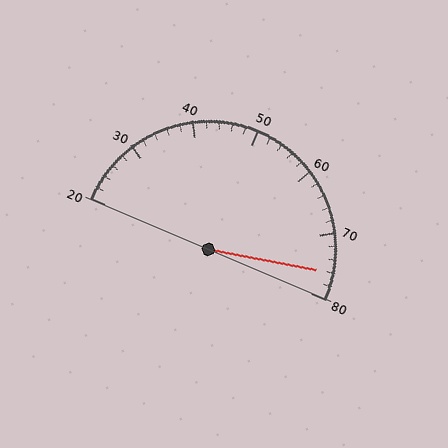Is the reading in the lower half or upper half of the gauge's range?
The reading is in the upper half of the range (20 to 80).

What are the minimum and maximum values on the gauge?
The gauge ranges from 20 to 80.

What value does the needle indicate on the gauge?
The needle indicates approximately 76.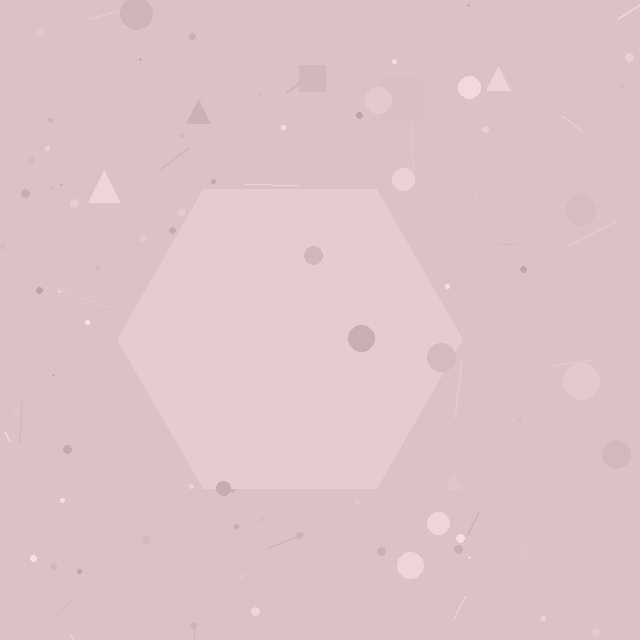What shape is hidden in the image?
A hexagon is hidden in the image.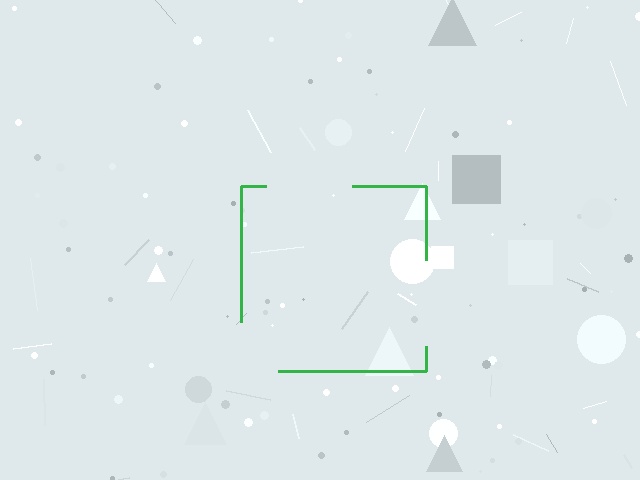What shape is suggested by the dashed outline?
The dashed outline suggests a square.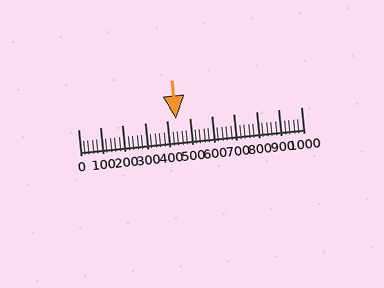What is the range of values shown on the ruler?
The ruler shows values from 0 to 1000.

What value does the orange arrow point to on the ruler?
The orange arrow points to approximately 439.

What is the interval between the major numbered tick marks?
The major tick marks are spaced 100 units apart.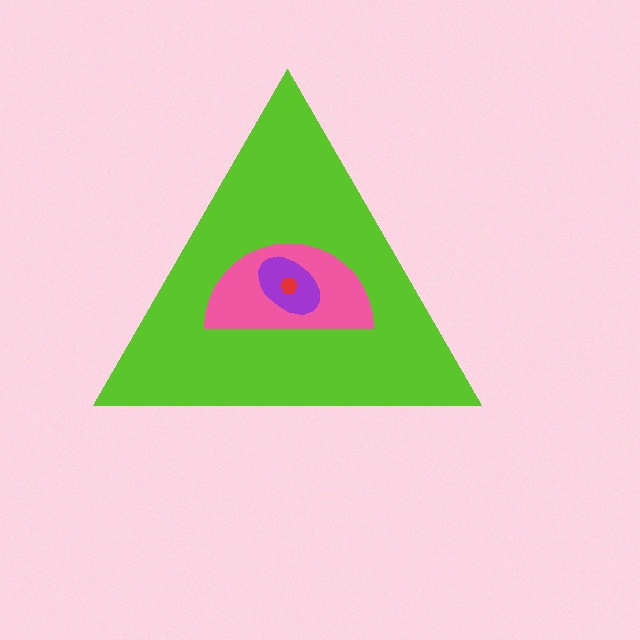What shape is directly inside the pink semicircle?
The purple ellipse.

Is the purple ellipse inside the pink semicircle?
Yes.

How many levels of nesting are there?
4.